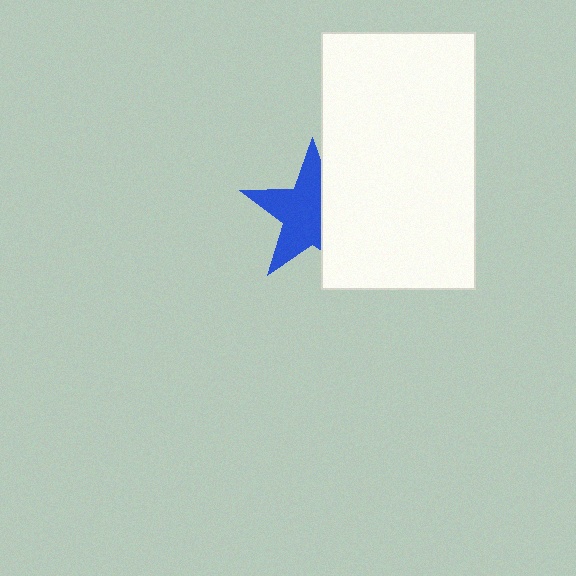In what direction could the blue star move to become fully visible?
The blue star could move left. That would shift it out from behind the white rectangle entirely.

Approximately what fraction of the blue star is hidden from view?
Roughly 37% of the blue star is hidden behind the white rectangle.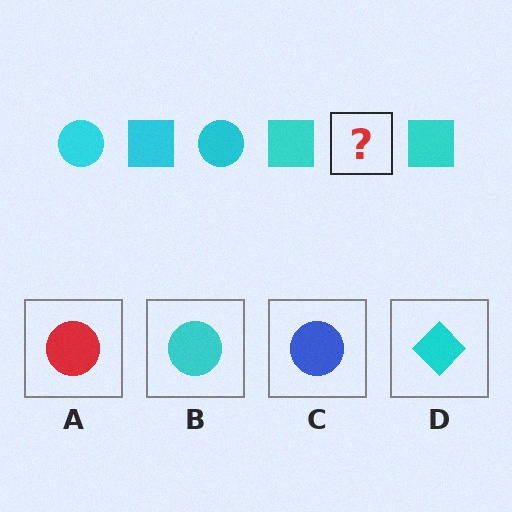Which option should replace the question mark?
Option B.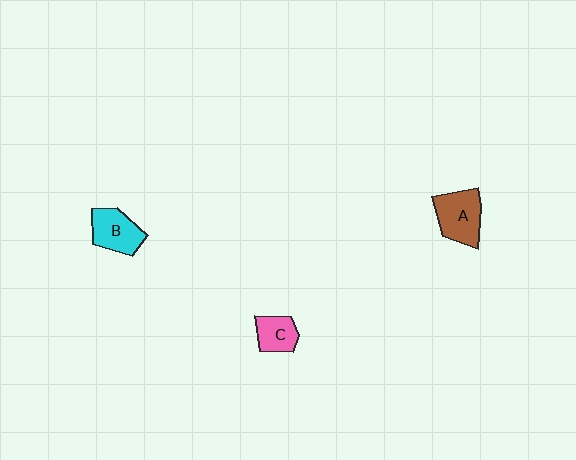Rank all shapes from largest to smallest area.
From largest to smallest: A (brown), B (cyan), C (pink).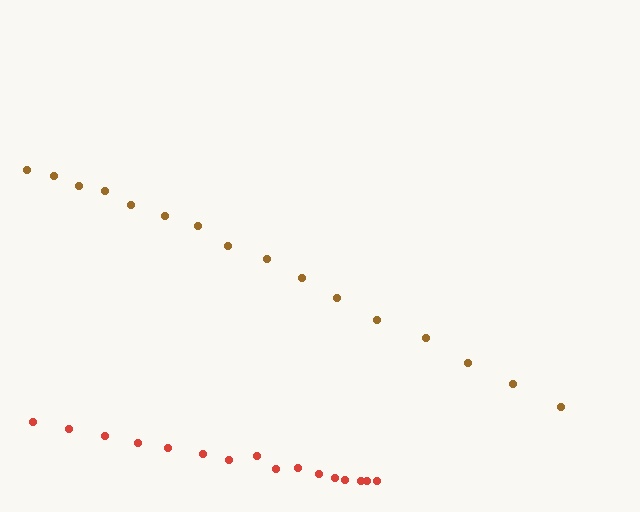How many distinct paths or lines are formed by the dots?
There are 2 distinct paths.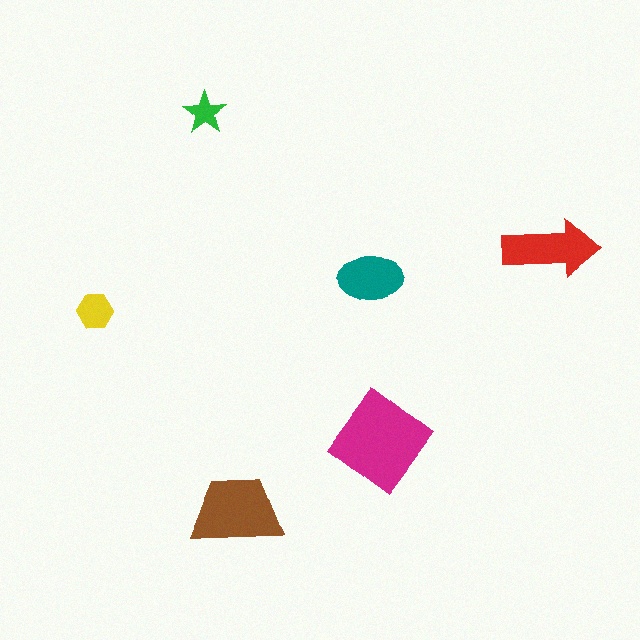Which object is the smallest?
The green star.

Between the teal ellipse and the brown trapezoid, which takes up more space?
The brown trapezoid.